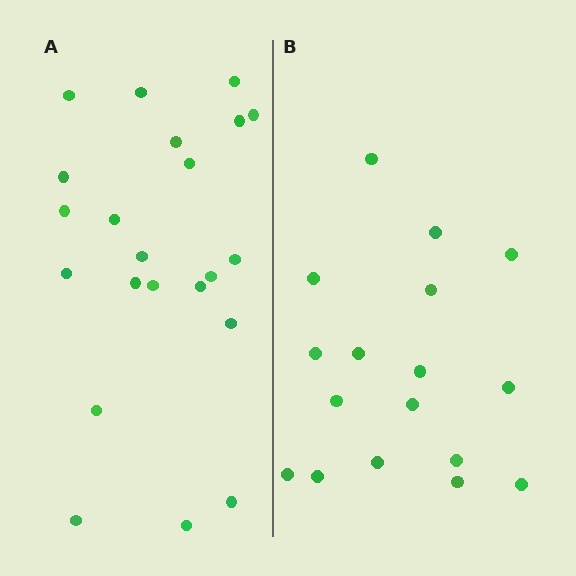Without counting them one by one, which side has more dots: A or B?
Region A (the left region) has more dots.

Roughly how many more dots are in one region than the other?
Region A has about 5 more dots than region B.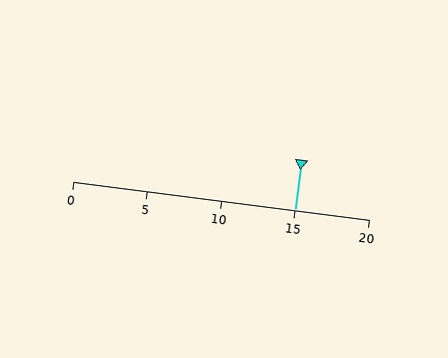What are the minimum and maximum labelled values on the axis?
The axis runs from 0 to 20.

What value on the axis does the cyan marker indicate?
The marker indicates approximately 15.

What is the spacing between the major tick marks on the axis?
The major ticks are spaced 5 apart.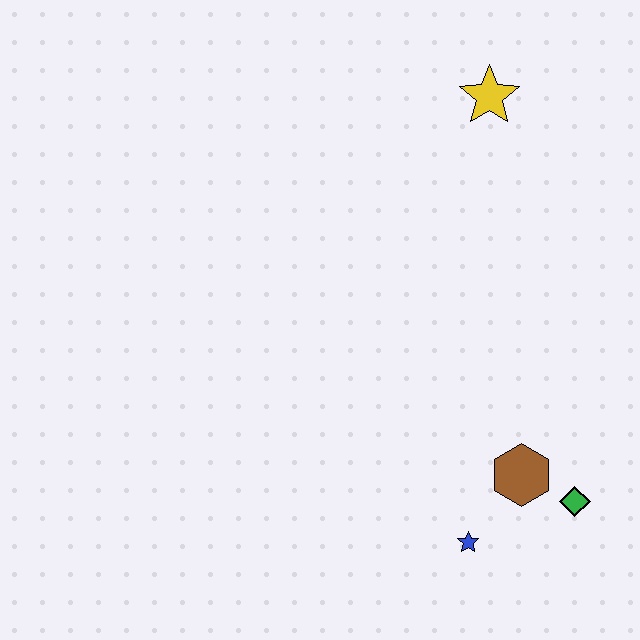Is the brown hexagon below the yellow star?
Yes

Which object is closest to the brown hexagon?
The green diamond is closest to the brown hexagon.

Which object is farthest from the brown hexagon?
The yellow star is farthest from the brown hexagon.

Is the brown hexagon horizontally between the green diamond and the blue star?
Yes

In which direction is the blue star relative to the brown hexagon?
The blue star is below the brown hexagon.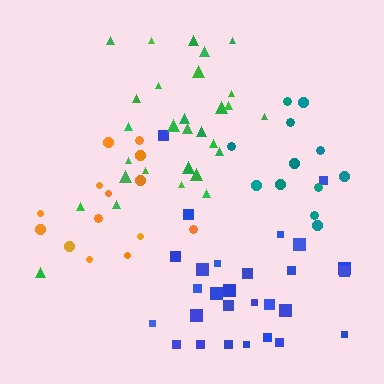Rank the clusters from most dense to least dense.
orange, green, blue, teal.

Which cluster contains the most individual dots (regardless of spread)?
Green (29).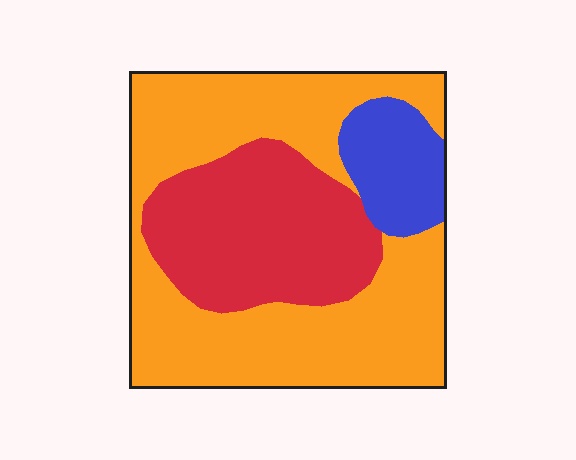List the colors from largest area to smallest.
From largest to smallest: orange, red, blue.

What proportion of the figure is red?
Red covers roughly 30% of the figure.